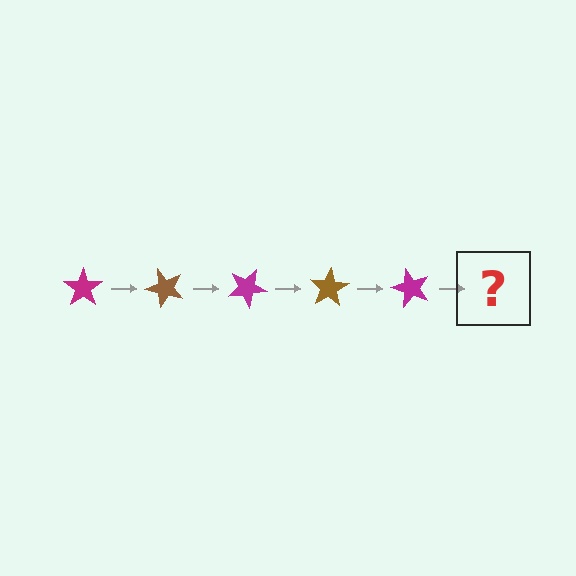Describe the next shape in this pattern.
It should be a brown star, rotated 250 degrees from the start.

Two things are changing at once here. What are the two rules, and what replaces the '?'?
The two rules are that it rotates 50 degrees each step and the color cycles through magenta and brown. The '?' should be a brown star, rotated 250 degrees from the start.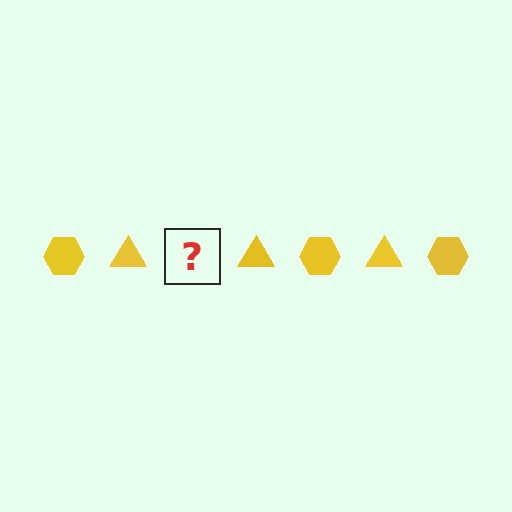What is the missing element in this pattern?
The missing element is a yellow hexagon.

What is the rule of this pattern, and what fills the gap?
The rule is that the pattern cycles through hexagon, triangle shapes in yellow. The gap should be filled with a yellow hexagon.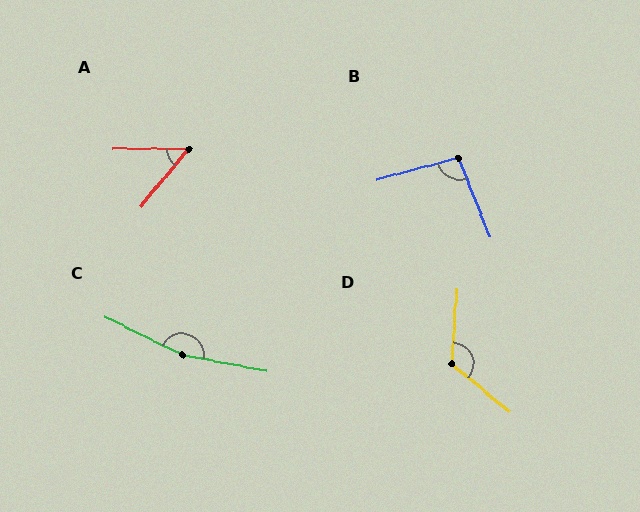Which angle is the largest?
C, at approximately 165 degrees.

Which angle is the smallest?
A, at approximately 50 degrees.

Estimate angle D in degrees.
Approximately 126 degrees.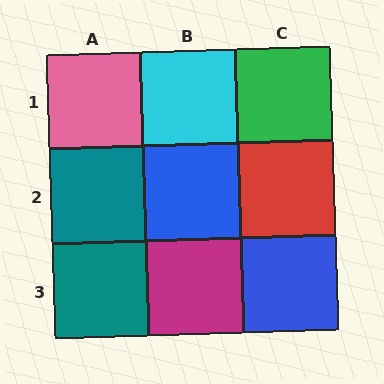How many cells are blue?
2 cells are blue.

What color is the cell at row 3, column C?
Blue.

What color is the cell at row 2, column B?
Blue.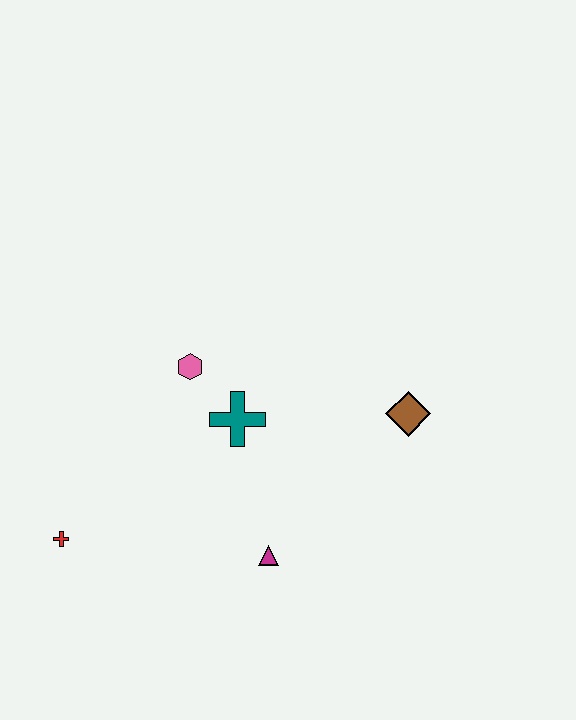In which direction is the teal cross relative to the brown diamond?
The teal cross is to the left of the brown diamond.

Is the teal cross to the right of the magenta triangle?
No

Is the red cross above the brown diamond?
No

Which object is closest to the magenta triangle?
The teal cross is closest to the magenta triangle.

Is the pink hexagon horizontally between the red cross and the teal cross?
Yes